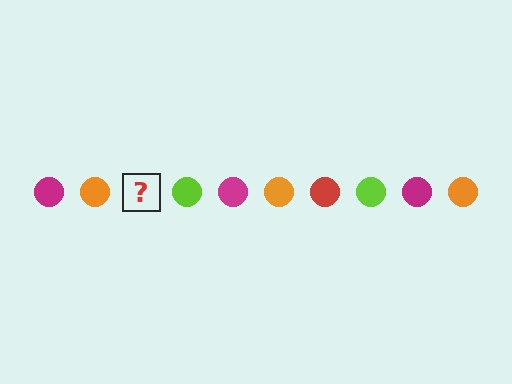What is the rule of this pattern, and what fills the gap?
The rule is that the pattern cycles through magenta, orange, red, lime circles. The gap should be filled with a red circle.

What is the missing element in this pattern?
The missing element is a red circle.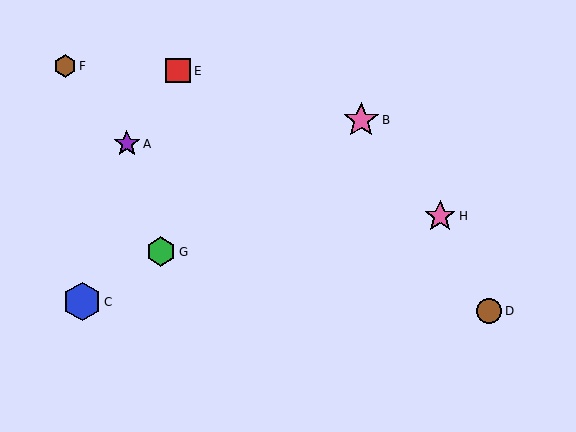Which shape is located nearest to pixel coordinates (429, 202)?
The pink star (labeled H) at (440, 216) is nearest to that location.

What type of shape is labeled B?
Shape B is a pink star.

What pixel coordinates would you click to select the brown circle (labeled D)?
Click at (489, 311) to select the brown circle D.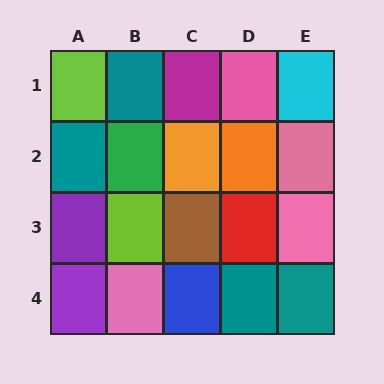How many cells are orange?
2 cells are orange.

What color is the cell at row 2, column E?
Pink.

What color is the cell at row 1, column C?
Magenta.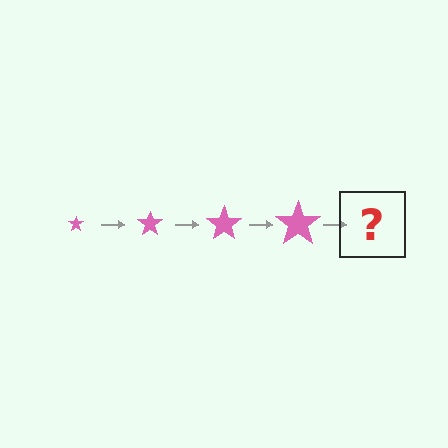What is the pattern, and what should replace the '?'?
The pattern is that the star gets progressively larger each step. The '?' should be a pink star, larger than the previous one.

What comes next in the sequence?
The next element should be a pink star, larger than the previous one.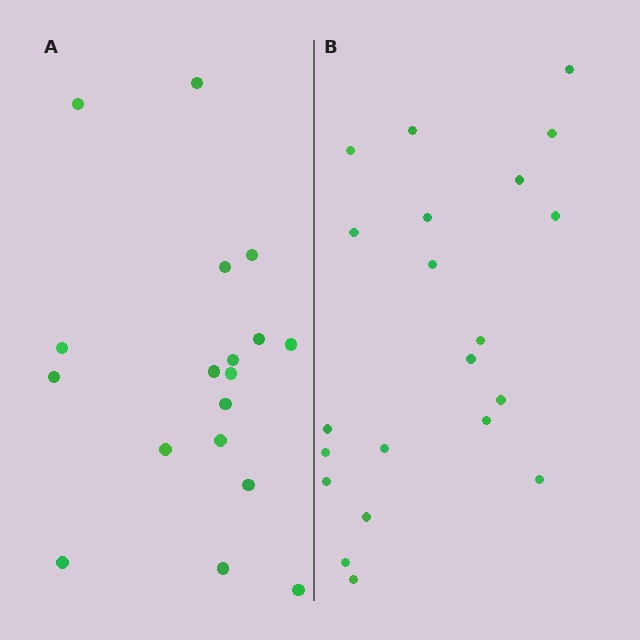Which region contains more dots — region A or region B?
Region B (the right region) has more dots.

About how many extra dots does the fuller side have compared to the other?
Region B has just a few more — roughly 2 or 3 more dots than region A.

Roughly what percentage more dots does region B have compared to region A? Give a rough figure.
About 15% more.